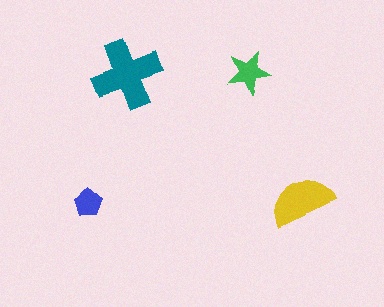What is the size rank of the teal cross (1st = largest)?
1st.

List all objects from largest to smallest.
The teal cross, the yellow semicircle, the green star, the blue pentagon.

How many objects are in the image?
There are 4 objects in the image.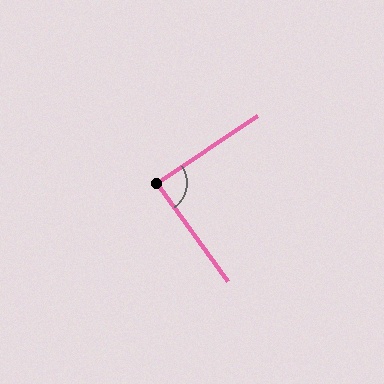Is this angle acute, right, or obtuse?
It is approximately a right angle.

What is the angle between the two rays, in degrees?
Approximately 88 degrees.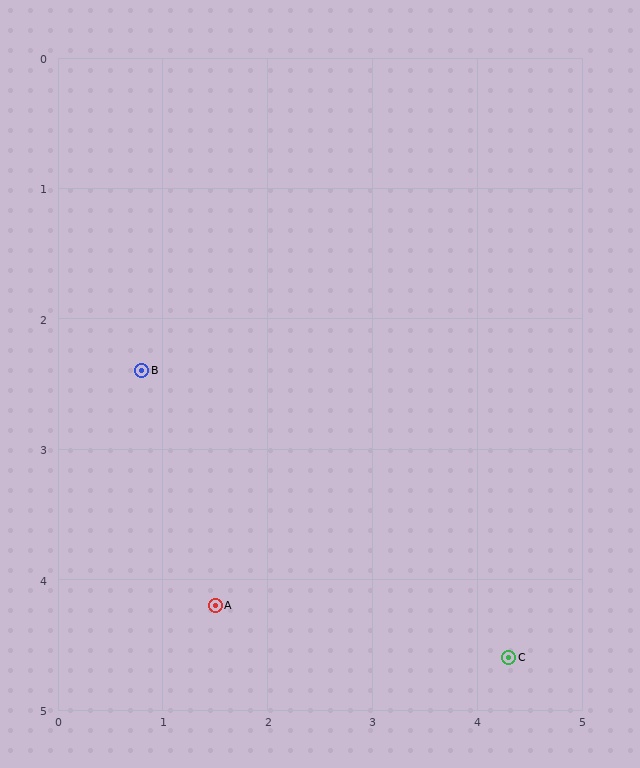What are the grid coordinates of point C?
Point C is at approximately (4.3, 4.6).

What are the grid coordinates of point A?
Point A is at approximately (1.5, 4.2).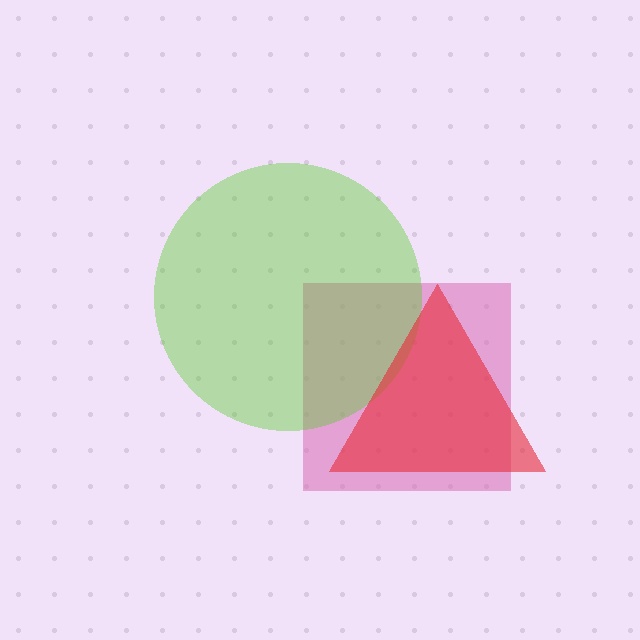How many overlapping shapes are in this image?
There are 3 overlapping shapes in the image.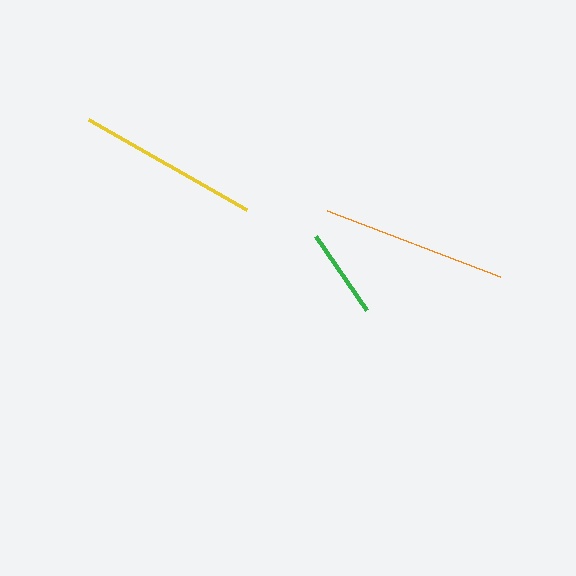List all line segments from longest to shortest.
From longest to shortest: orange, yellow, green.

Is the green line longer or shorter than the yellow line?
The yellow line is longer than the green line.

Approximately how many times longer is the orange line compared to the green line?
The orange line is approximately 2.1 times the length of the green line.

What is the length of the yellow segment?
The yellow segment is approximately 182 pixels long.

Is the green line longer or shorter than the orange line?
The orange line is longer than the green line.